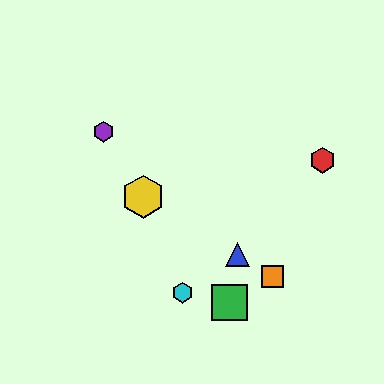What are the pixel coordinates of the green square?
The green square is at (230, 302).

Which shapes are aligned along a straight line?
The blue triangle, the yellow hexagon, the orange square are aligned along a straight line.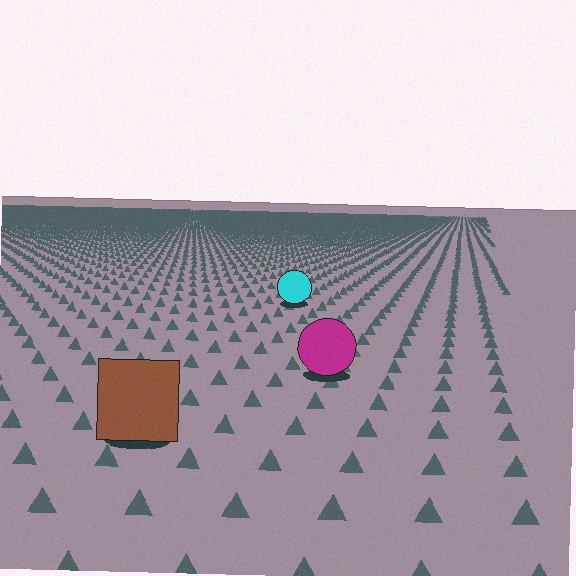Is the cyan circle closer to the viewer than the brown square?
No. The brown square is closer — you can tell from the texture gradient: the ground texture is coarser near it.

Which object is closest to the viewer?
The brown square is closest. The texture marks near it are larger and more spread out.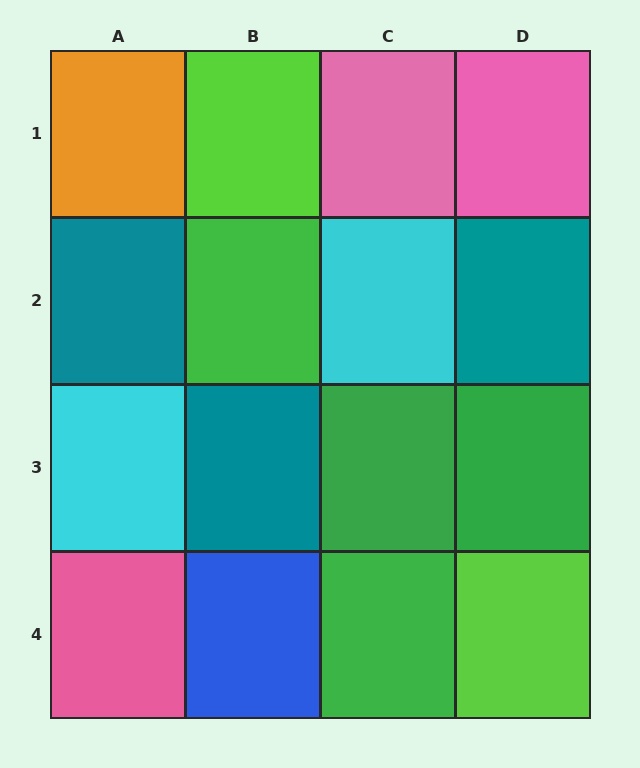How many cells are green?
4 cells are green.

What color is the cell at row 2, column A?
Teal.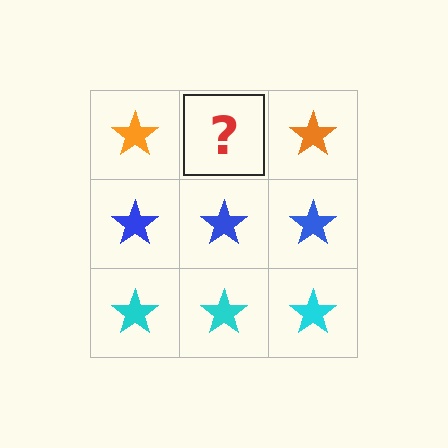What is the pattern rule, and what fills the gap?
The rule is that each row has a consistent color. The gap should be filled with an orange star.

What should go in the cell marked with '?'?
The missing cell should contain an orange star.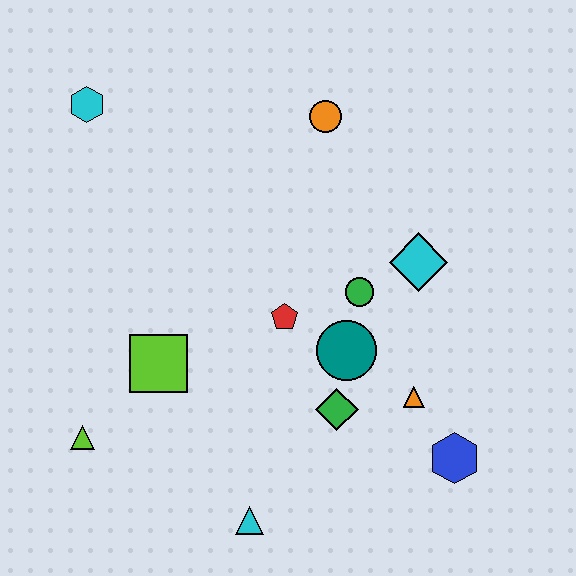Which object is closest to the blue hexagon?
The orange triangle is closest to the blue hexagon.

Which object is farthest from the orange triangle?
The cyan hexagon is farthest from the orange triangle.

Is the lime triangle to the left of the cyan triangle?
Yes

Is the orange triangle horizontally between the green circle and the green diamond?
No